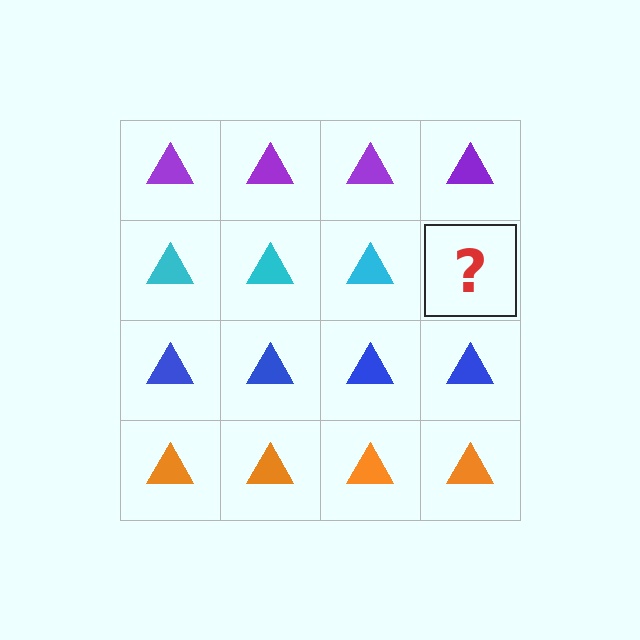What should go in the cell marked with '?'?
The missing cell should contain a cyan triangle.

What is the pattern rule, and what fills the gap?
The rule is that each row has a consistent color. The gap should be filled with a cyan triangle.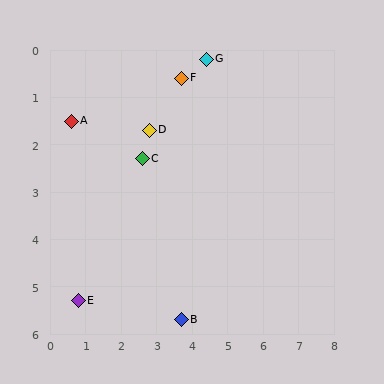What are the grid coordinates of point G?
Point G is at approximately (4.4, 0.2).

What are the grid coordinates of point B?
Point B is at approximately (3.7, 5.7).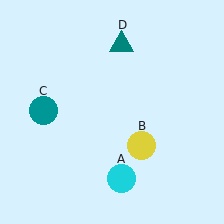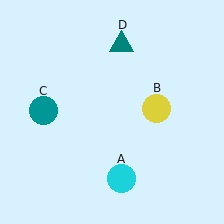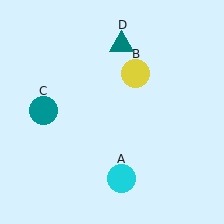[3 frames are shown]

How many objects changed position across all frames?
1 object changed position: yellow circle (object B).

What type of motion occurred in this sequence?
The yellow circle (object B) rotated counterclockwise around the center of the scene.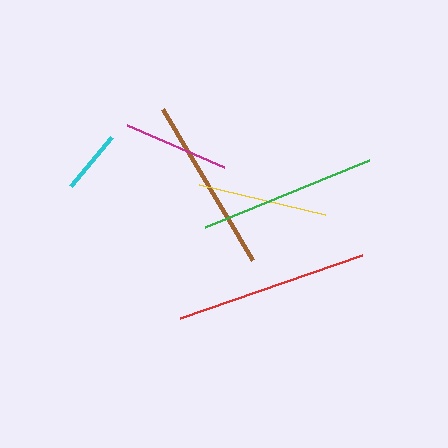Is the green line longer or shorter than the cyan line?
The green line is longer than the cyan line.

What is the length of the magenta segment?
The magenta segment is approximately 106 pixels long.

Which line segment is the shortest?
The cyan line is the shortest at approximately 64 pixels.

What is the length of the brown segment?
The brown segment is approximately 176 pixels long.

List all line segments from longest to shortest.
From longest to shortest: red, green, brown, yellow, magenta, cyan.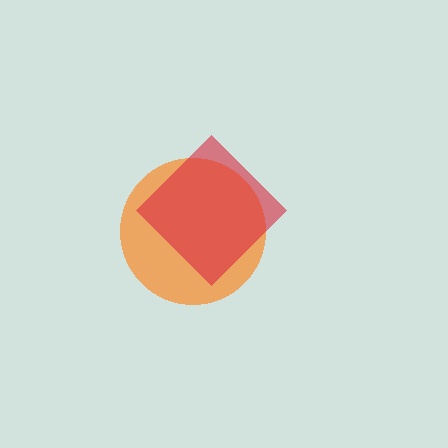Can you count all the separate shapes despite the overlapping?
Yes, there are 2 separate shapes.